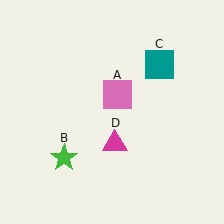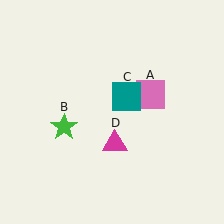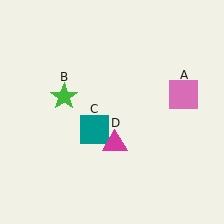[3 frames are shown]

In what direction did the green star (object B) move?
The green star (object B) moved up.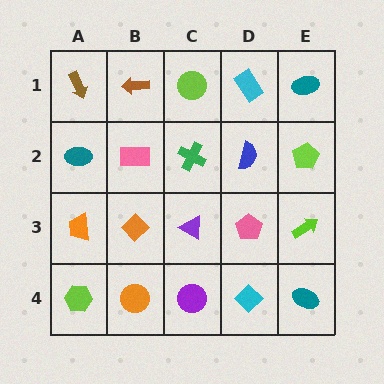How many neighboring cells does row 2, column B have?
4.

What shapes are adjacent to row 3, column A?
A teal ellipse (row 2, column A), a lime hexagon (row 4, column A), an orange diamond (row 3, column B).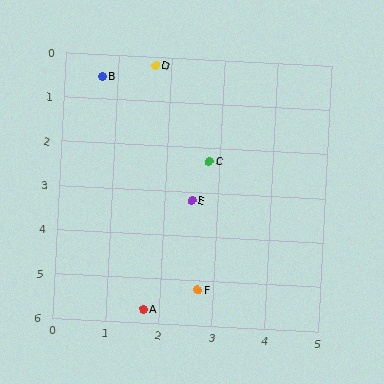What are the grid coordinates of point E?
Point E is at approximately (2.5, 3.2).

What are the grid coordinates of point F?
Point F is at approximately (2.7, 5.2).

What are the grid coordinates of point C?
Point C is at approximately (2.8, 2.3).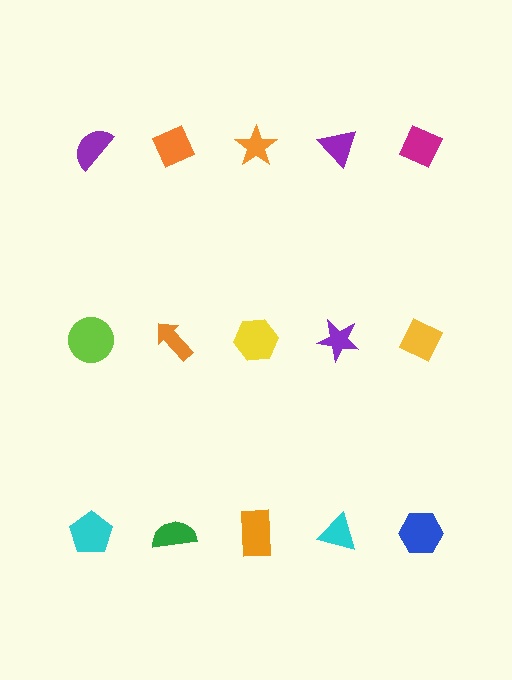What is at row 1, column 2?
An orange diamond.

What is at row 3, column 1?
A cyan pentagon.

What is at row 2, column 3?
A yellow hexagon.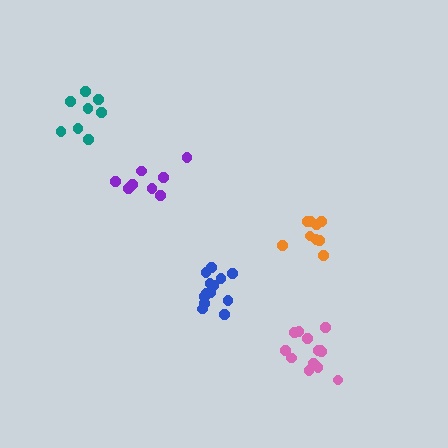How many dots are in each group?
Group 1: 13 dots, Group 2: 13 dots, Group 3: 8 dots, Group 4: 9 dots, Group 5: 8 dots (51 total).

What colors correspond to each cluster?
The clusters are colored: pink, blue, purple, orange, teal.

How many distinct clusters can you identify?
There are 5 distinct clusters.